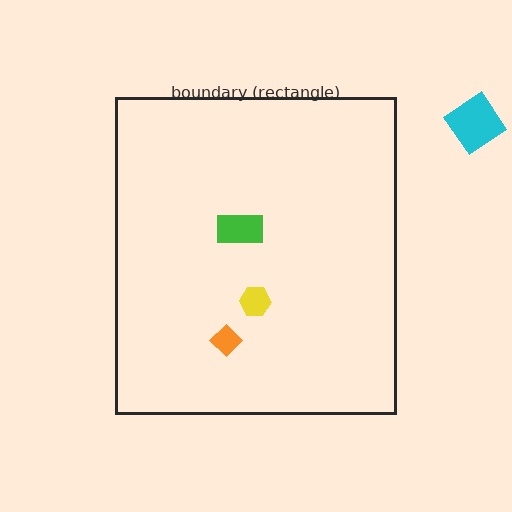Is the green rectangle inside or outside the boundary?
Inside.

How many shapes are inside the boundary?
3 inside, 1 outside.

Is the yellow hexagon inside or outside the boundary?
Inside.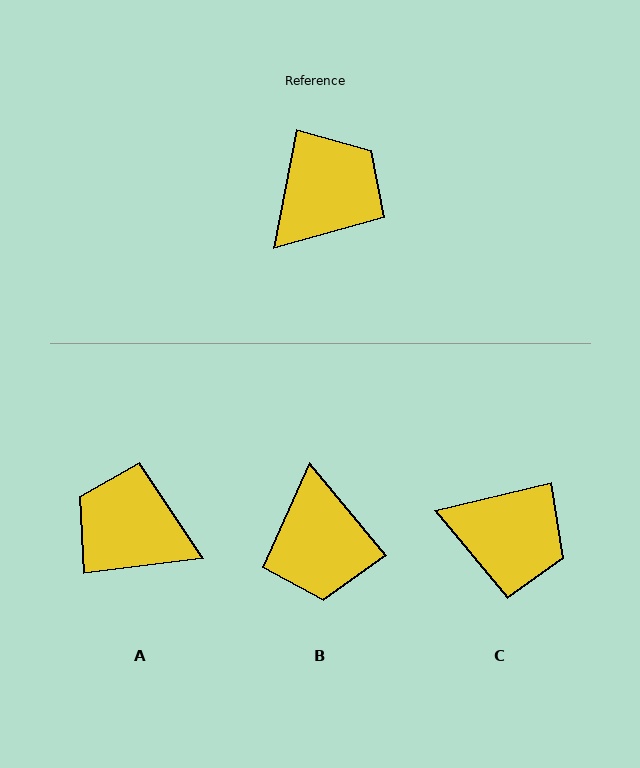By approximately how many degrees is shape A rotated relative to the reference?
Approximately 108 degrees counter-clockwise.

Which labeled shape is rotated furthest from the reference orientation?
B, about 129 degrees away.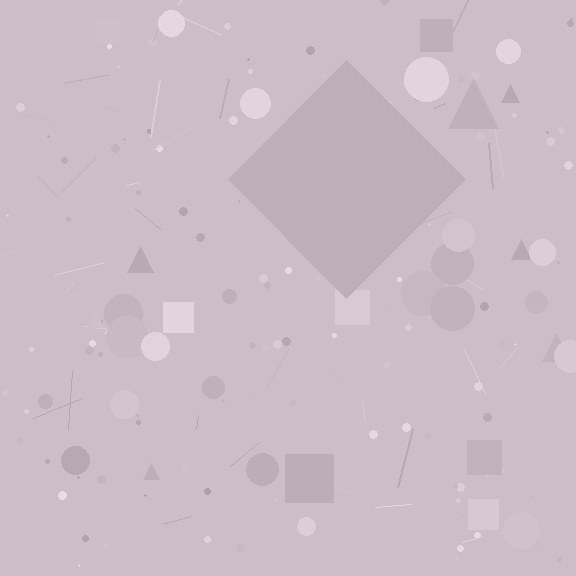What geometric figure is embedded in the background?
A diamond is embedded in the background.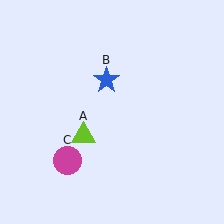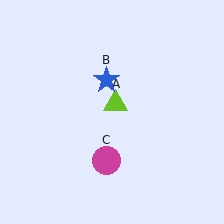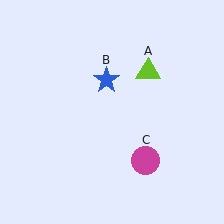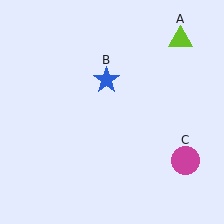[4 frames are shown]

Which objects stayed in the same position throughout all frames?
Blue star (object B) remained stationary.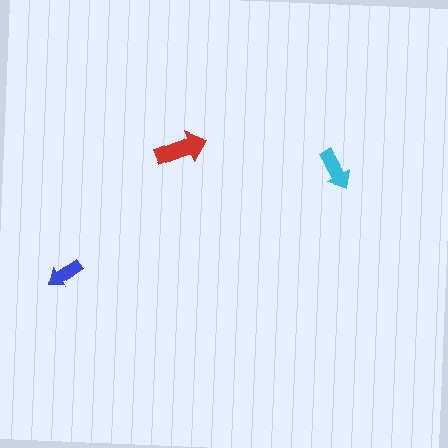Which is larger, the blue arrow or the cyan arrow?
The cyan one.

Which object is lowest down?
The blue arrow is bottommost.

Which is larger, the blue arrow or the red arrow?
The red one.